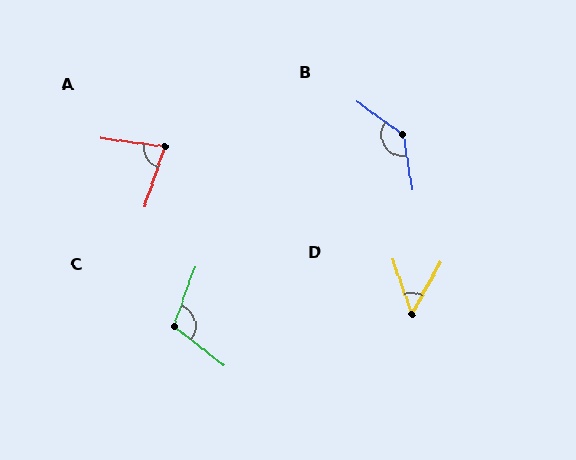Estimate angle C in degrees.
Approximately 108 degrees.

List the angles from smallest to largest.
D (49°), A (79°), C (108°), B (135°).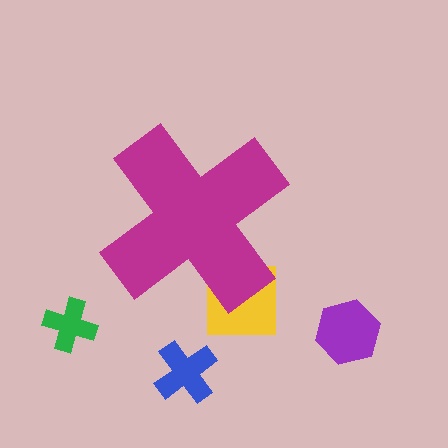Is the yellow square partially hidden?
Yes, the yellow square is partially hidden behind the magenta cross.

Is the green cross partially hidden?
No, the green cross is fully visible.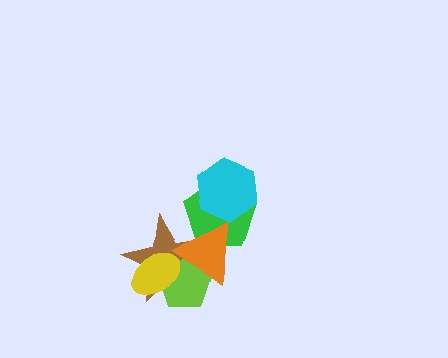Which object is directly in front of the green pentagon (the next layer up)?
The cyan hexagon is directly in front of the green pentagon.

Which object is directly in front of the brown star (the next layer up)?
The lime pentagon is directly in front of the brown star.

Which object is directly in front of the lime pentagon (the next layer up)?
The yellow ellipse is directly in front of the lime pentagon.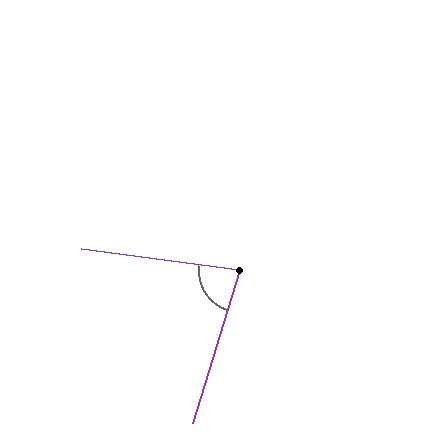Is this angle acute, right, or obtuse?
It is acute.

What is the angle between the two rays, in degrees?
Approximately 80 degrees.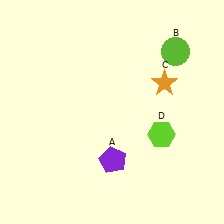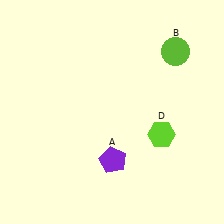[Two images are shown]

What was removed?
The orange star (C) was removed in Image 2.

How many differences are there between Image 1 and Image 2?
There is 1 difference between the two images.